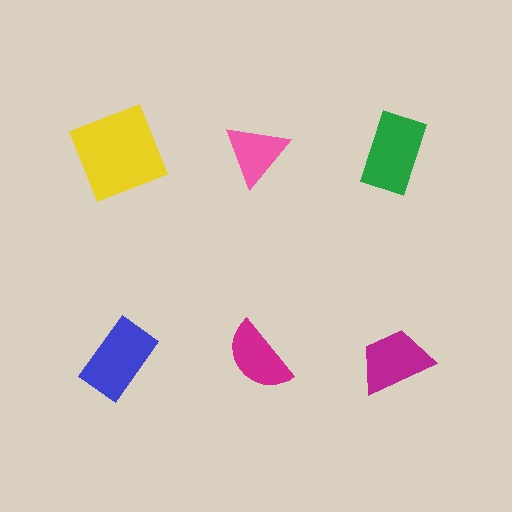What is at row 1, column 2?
A pink triangle.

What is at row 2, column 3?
A magenta trapezoid.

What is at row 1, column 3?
A green rectangle.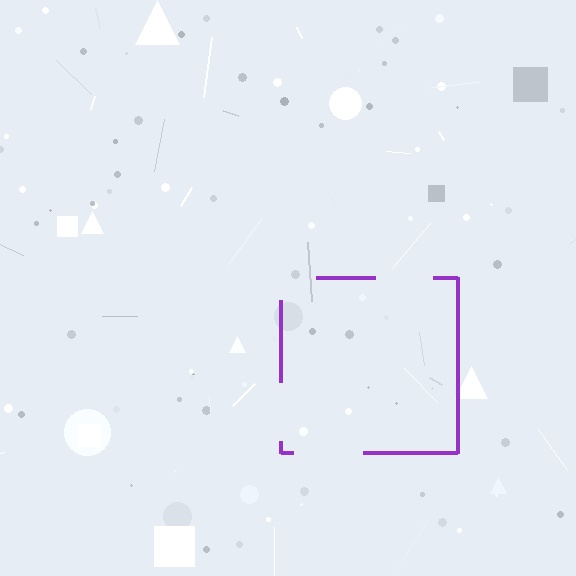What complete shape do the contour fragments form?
The contour fragments form a square.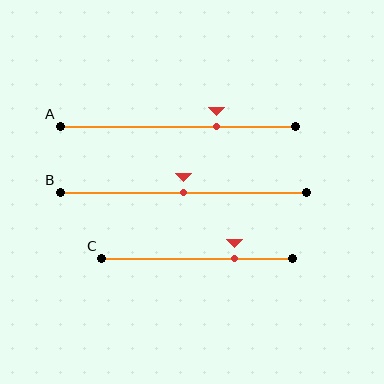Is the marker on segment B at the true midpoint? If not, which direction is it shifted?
Yes, the marker on segment B is at the true midpoint.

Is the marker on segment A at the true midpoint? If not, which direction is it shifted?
No, the marker on segment A is shifted to the right by about 16% of the segment length.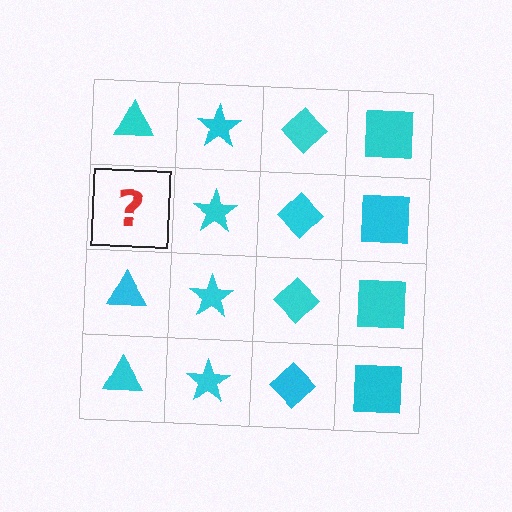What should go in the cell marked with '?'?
The missing cell should contain a cyan triangle.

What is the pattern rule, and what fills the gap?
The rule is that each column has a consistent shape. The gap should be filled with a cyan triangle.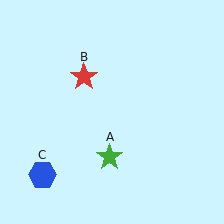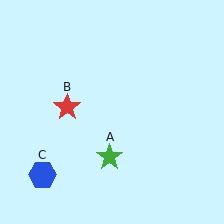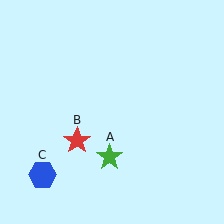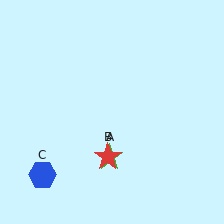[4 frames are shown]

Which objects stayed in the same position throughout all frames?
Green star (object A) and blue hexagon (object C) remained stationary.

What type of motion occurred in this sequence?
The red star (object B) rotated counterclockwise around the center of the scene.